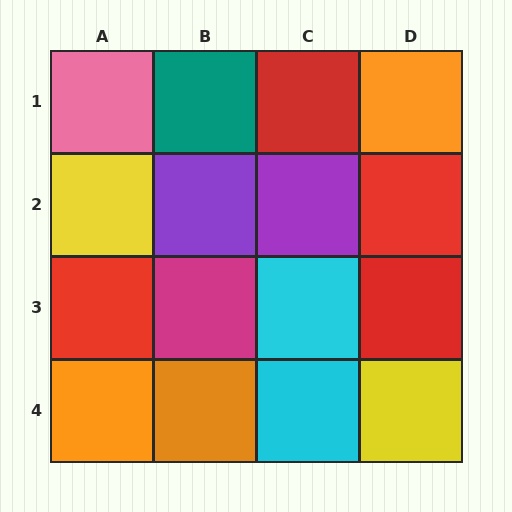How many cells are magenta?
1 cell is magenta.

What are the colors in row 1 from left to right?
Pink, teal, red, orange.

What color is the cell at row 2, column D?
Red.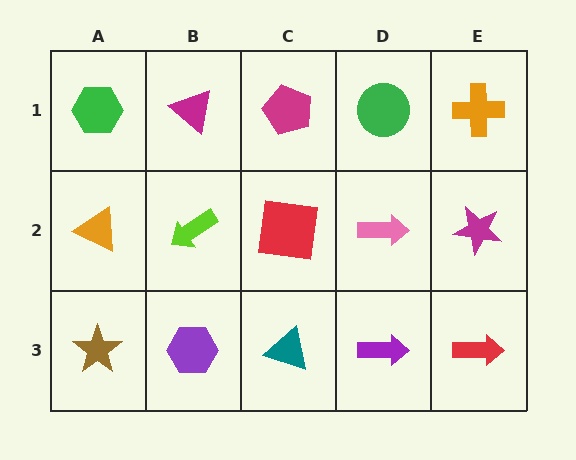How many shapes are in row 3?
5 shapes.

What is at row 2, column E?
A magenta star.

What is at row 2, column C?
A red square.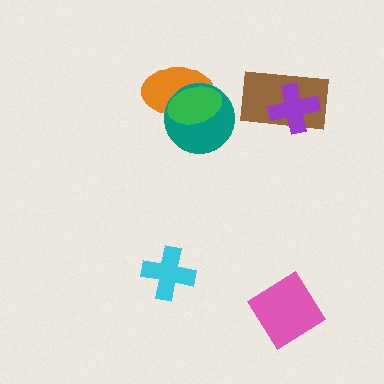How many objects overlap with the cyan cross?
0 objects overlap with the cyan cross.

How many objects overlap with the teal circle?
2 objects overlap with the teal circle.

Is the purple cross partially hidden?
No, no other shape covers it.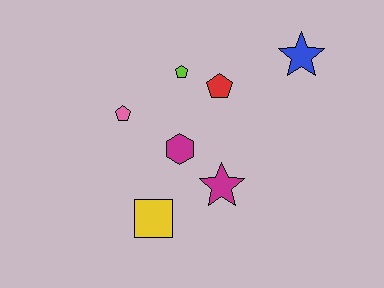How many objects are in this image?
There are 7 objects.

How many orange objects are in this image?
There are no orange objects.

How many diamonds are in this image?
There are no diamonds.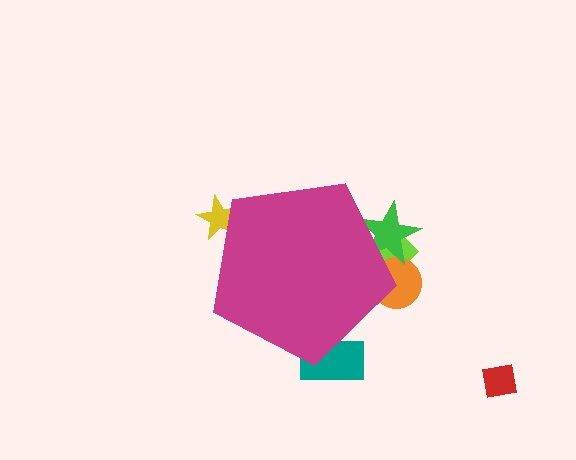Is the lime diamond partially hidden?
Yes, the lime diamond is partially hidden behind the magenta pentagon.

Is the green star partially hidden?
Yes, the green star is partially hidden behind the magenta pentagon.